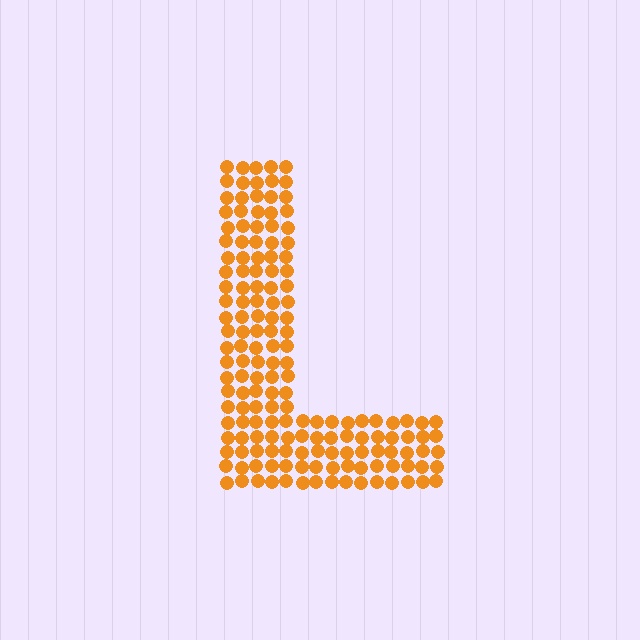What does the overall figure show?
The overall figure shows the letter L.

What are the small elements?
The small elements are circles.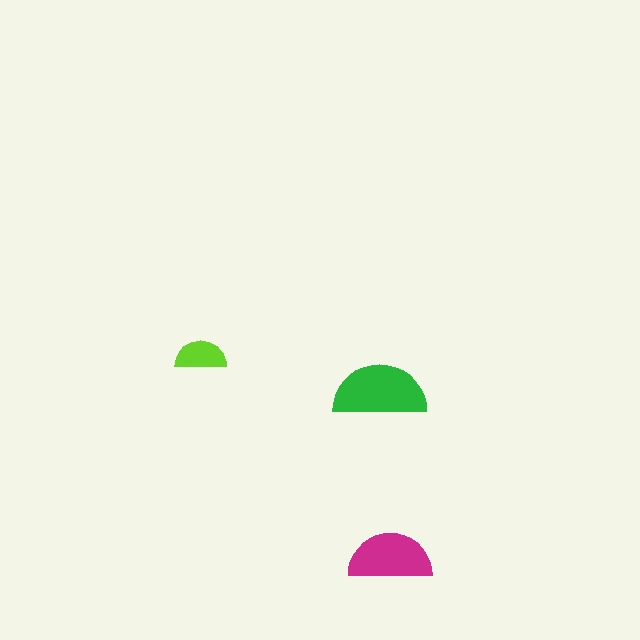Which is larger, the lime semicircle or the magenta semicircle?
The magenta one.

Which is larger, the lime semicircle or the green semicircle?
The green one.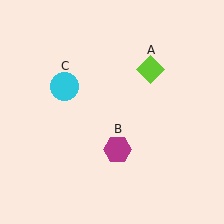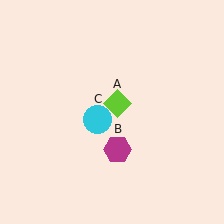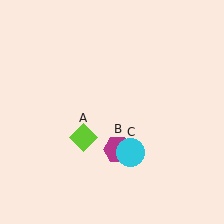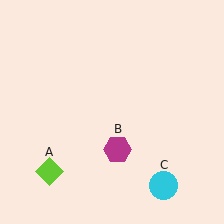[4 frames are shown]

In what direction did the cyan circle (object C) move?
The cyan circle (object C) moved down and to the right.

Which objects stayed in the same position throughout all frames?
Magenta hexagon (object B) remained stationary.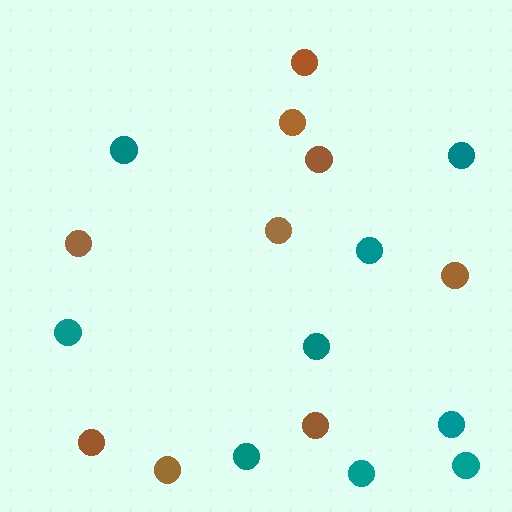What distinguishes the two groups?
There are 2 groups: one group of brown circles (9) and one group of teal circles (9).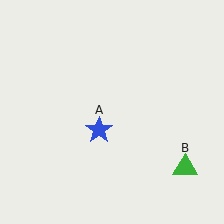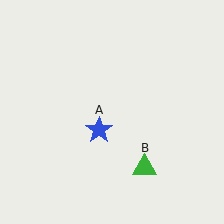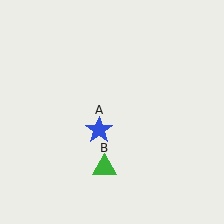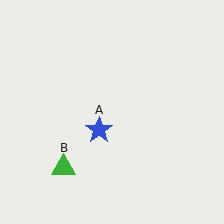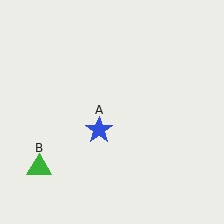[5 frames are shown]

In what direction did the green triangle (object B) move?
The green triangle (object B) moved left.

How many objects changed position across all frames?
1 object changed position: green triangle (object B).